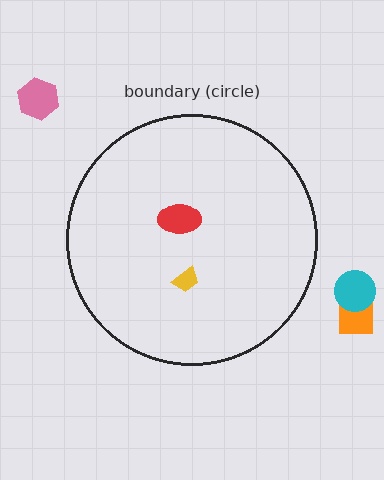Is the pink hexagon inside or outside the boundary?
Outside.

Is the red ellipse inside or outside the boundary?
Inside.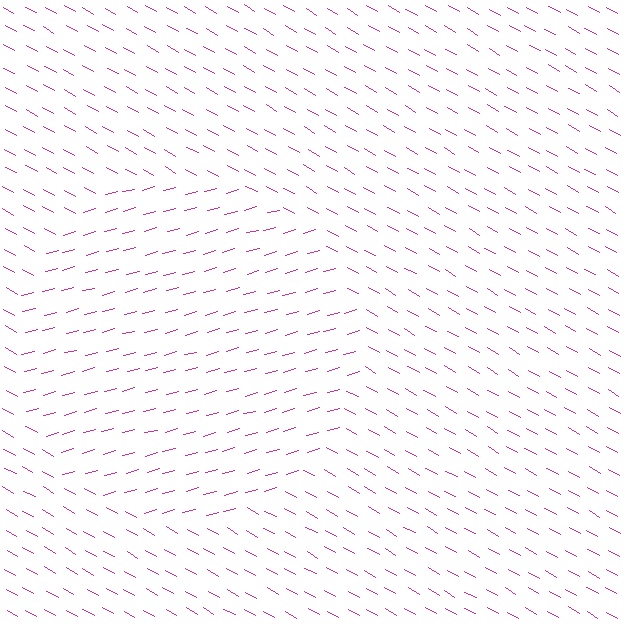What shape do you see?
I see a circle.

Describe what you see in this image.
The image is filled with small magenta line segments. A circle region in the image has lines oriented differently from the surrounding lines, creating a visible texture boundary.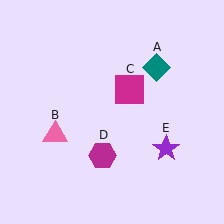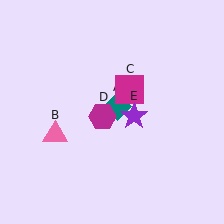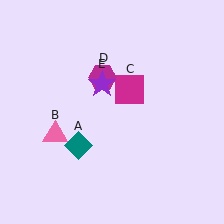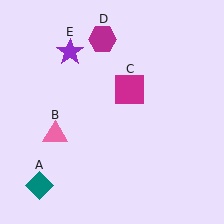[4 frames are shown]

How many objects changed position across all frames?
3 objects changed position: teal diamond (object A), magenta hexagon (object D), purple star (object E).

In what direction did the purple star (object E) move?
The purple star (object E) moved up and to the left.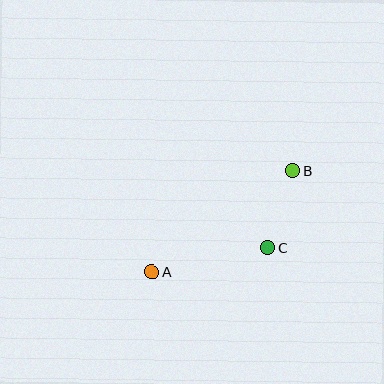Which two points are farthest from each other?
Points A and B are farthest from each other.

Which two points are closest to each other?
Points B and C are closest to each other.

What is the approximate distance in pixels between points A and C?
The distance between A and C is approximately 119 pixels.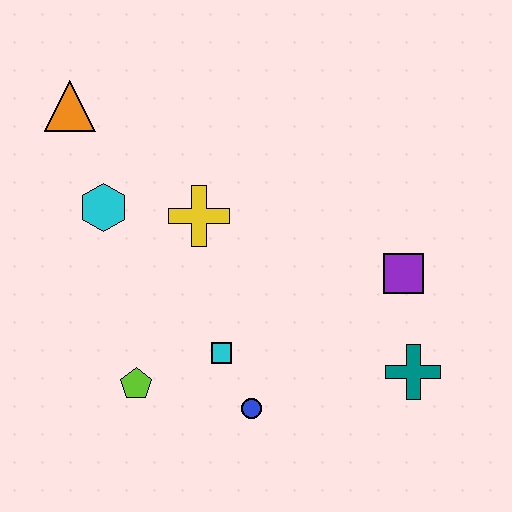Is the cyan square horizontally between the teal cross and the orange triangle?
Yes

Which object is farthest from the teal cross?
The orange triangle is farthest from the teal cross.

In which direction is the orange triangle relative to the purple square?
The orange triangle is to the left of the purple square.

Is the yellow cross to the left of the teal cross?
Yes